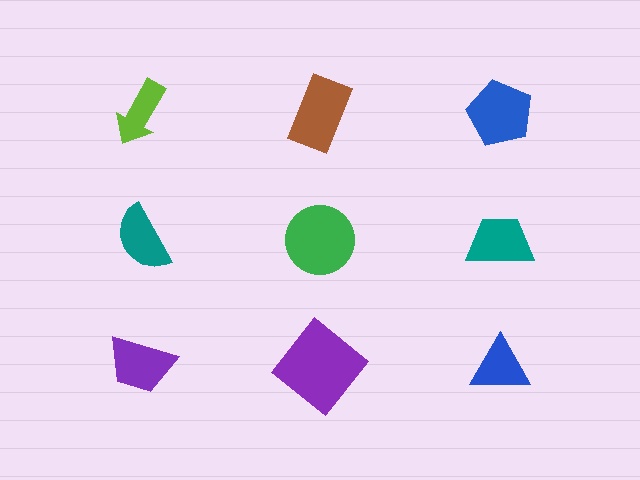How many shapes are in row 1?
3 shapes.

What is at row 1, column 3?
A blue pentagon.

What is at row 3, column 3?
A blue triangle.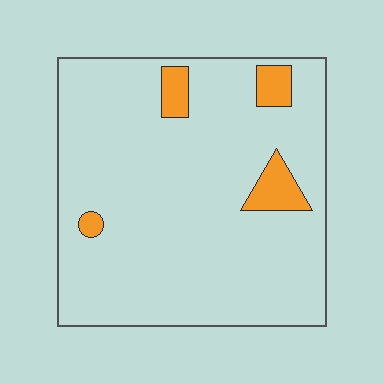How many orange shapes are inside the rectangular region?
4.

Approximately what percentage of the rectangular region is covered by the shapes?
Approximately 10%.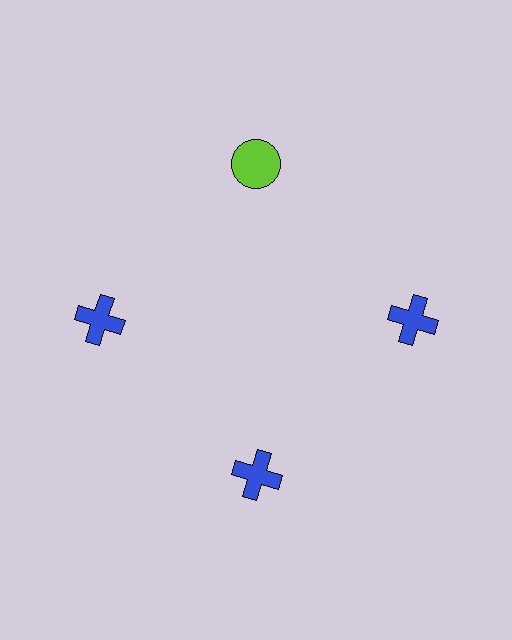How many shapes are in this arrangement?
There are 4 shapes arranged in a ring pattern.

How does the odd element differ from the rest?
It differs in both color (lime instead of blue) and shape (circle instead of cross).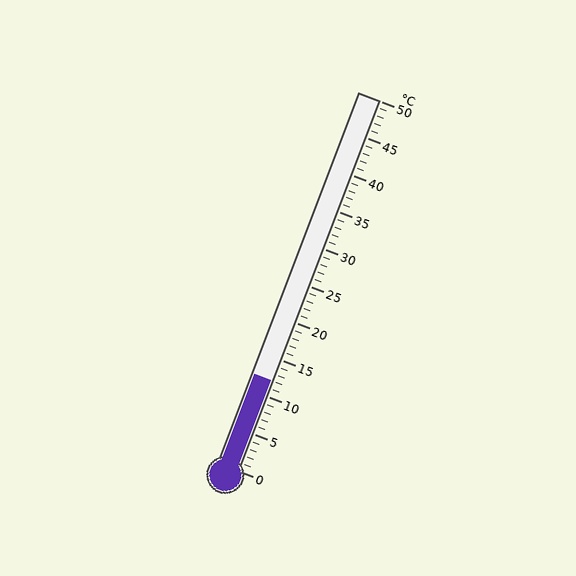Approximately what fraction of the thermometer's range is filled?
The thermometer is filled to approximately 25% of its range.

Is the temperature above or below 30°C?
The temperature is below 30°C.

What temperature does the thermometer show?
The thermometer shows approximately 12°C.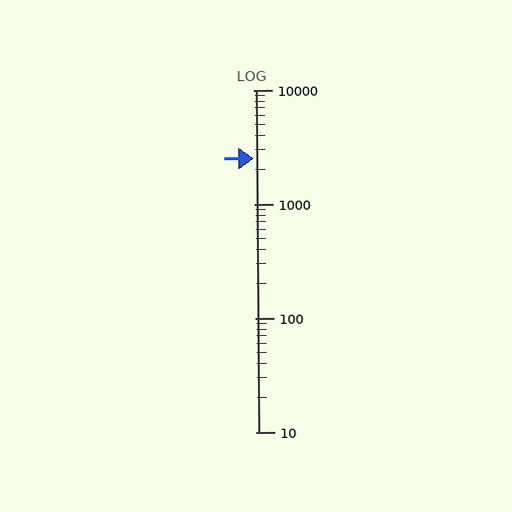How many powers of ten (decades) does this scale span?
The scale spans 3 decades, from 10 to 10000.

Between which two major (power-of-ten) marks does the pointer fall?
The pointer is between 1000 and 10000.